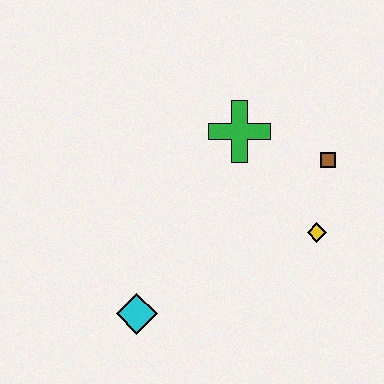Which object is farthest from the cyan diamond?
The brown square is farthest from the cyan diamond.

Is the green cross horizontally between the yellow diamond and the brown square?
No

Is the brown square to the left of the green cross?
No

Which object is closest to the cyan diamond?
The yellow diamond is closest to the cyan diamond.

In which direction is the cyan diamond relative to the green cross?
The cyan diamond is below the green cross.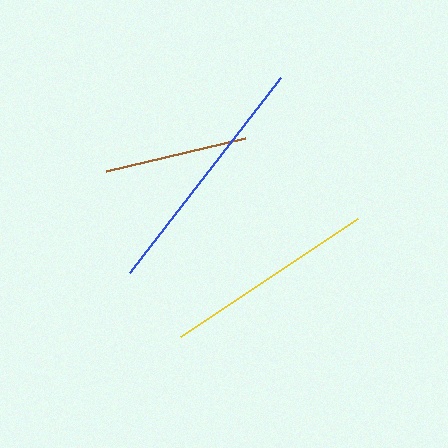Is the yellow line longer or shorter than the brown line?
The yellow line is longer than the brown line.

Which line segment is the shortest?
The brown line is the shortest at approximately 143 pixels.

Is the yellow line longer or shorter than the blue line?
The blue line is longer than the yellow line.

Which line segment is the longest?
The blue line is the longest at approximately 247 pixels.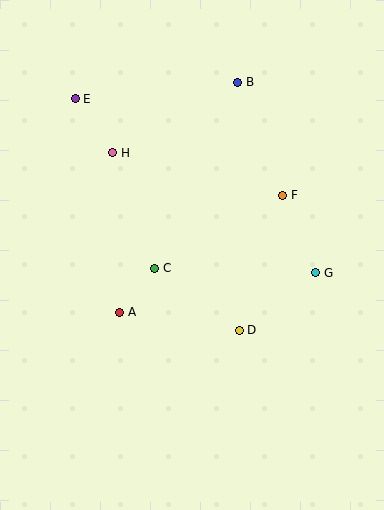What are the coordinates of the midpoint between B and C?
The midpoint between B and C is at (196, 175).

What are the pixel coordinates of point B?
Point B is at (238, 82).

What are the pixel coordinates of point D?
Point D is at (239, 330).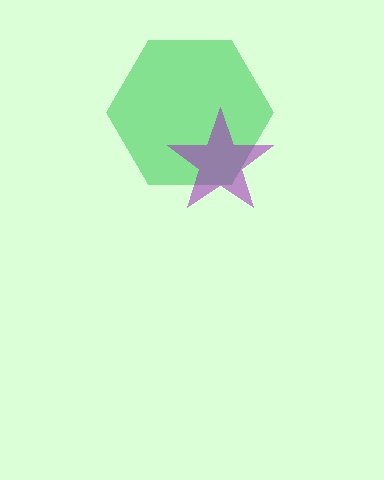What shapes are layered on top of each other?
The layered shapes are: a green hexagon, a purple star.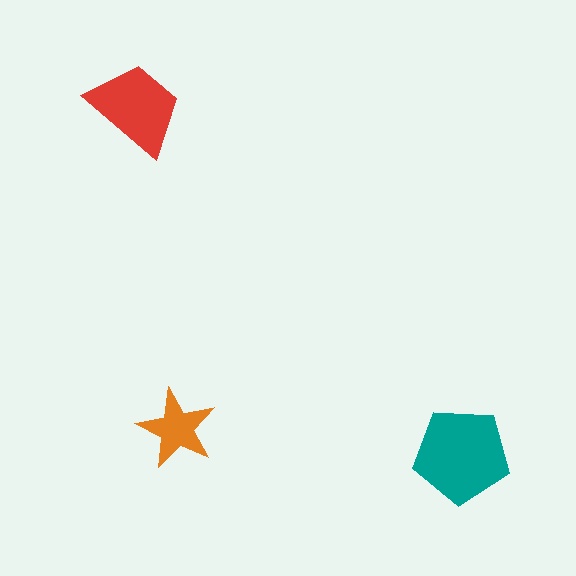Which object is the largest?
The teal pentagon.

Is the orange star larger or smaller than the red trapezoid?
Smaller.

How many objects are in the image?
There are 3 objects in the image.